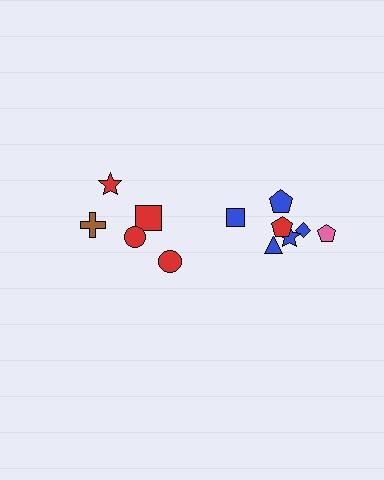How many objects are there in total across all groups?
There are 12 objects.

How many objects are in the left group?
There are 5 objects.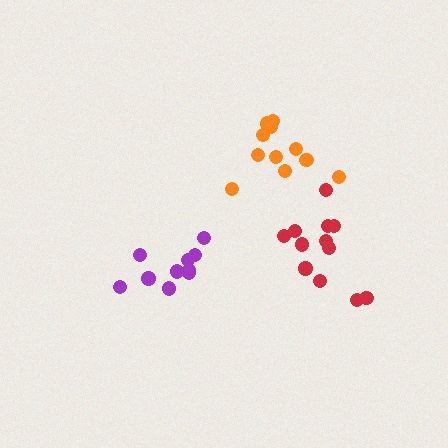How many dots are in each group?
Group 1: 10 dots, Group 2: 12 dots, Group 3: 11 dots (33 total).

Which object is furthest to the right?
The red cluster is rightmost.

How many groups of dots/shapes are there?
There are 3 groups.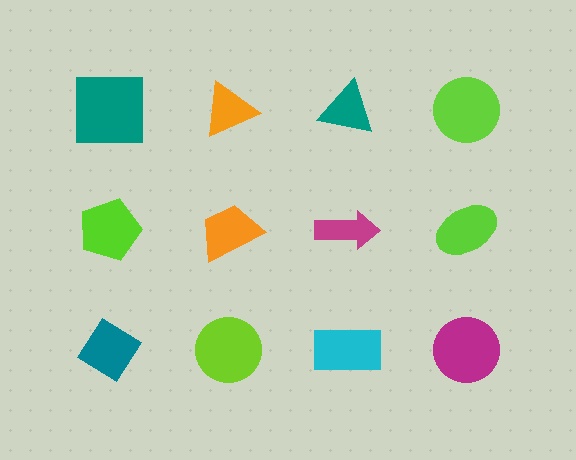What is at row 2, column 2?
An orange trapezoid.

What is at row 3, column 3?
A cyan rectangle.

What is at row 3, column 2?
A lime circle.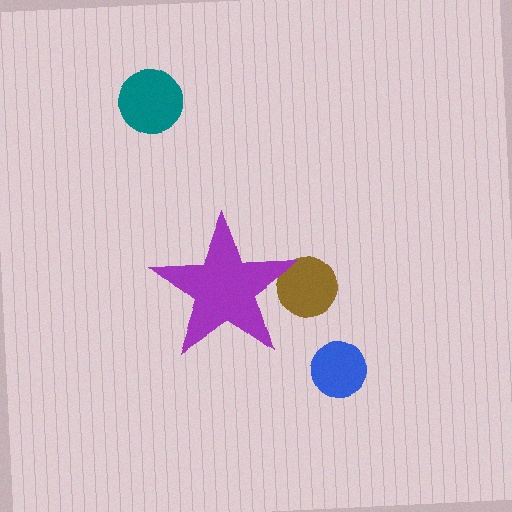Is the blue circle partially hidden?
No, the blue circle is fully visible.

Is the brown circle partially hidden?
Yes, the brown circle is partially hidden behind the purple star.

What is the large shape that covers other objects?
A purple star.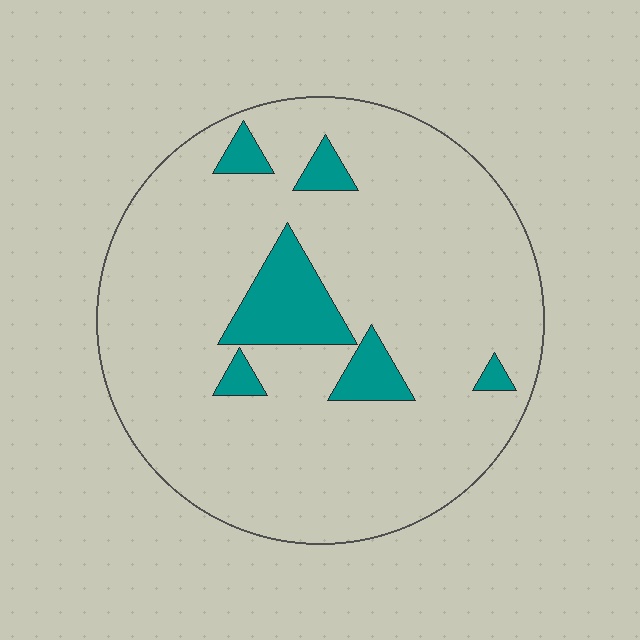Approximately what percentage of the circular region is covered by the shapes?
Approximately 10%.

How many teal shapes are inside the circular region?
6.